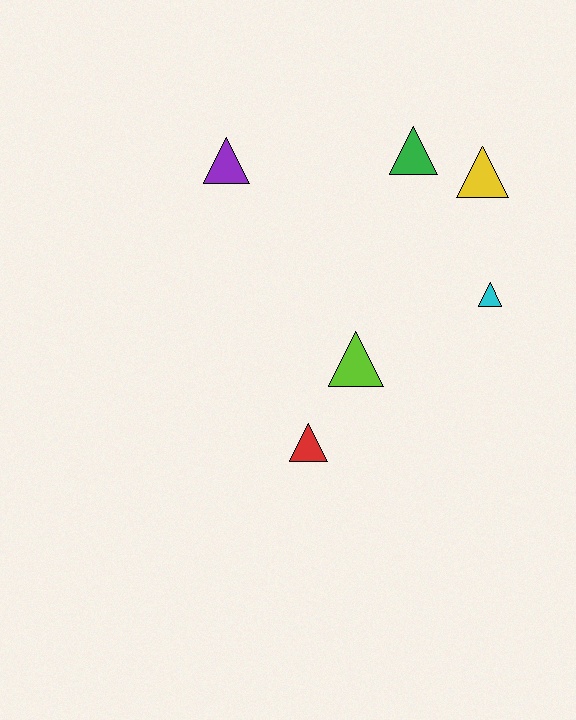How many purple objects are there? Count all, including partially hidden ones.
There is 1 purple object.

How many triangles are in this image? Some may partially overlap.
There are 6 triangles.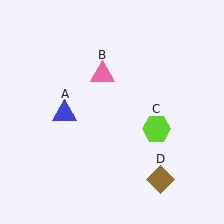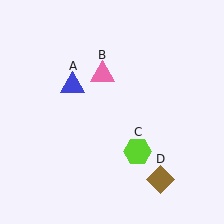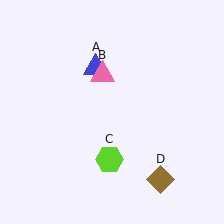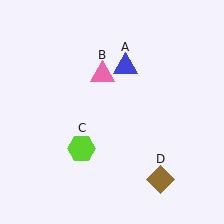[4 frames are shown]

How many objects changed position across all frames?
2 objects changed position: blue triangle (object A), lime hexagon (object C).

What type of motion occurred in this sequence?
The blue triangle (object A), lime hexagon (object C) rotated clockwise around the center of the scene.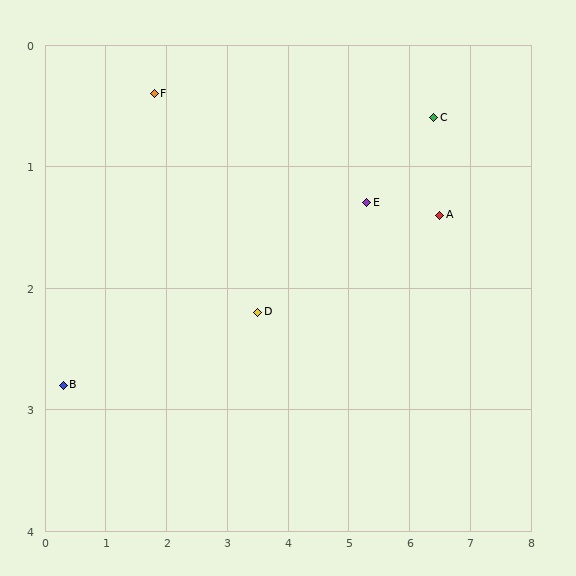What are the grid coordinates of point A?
Point A is at approximately (6.5, 1.4).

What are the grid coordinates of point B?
Point B is at approximately (0.3, 2.8).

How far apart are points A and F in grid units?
Points A and F are about 4.8 grid units apart.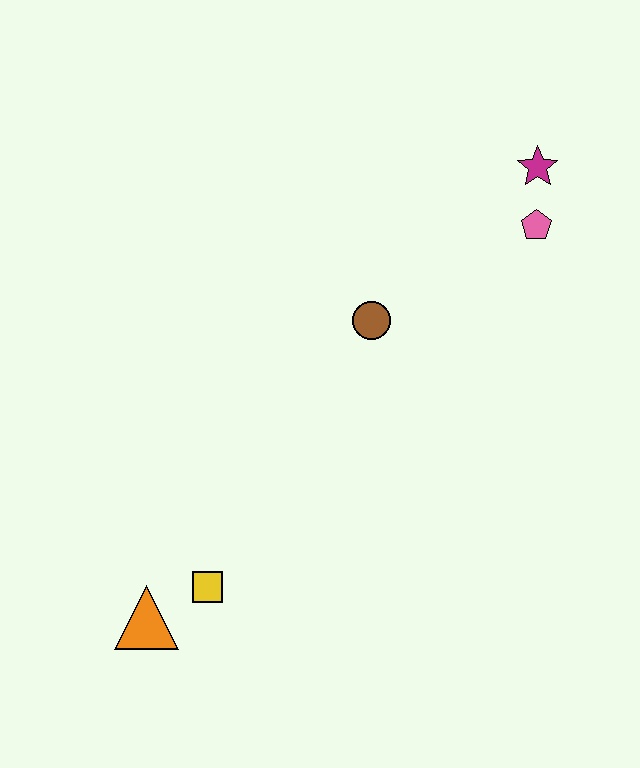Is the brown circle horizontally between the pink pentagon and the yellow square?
Yes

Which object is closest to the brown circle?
The pink pentagon is closest to the brown circle.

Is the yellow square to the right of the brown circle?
No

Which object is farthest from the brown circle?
The orange triangle is farthest from the brown circle.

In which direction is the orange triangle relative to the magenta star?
The orange triangle is below the magenta star.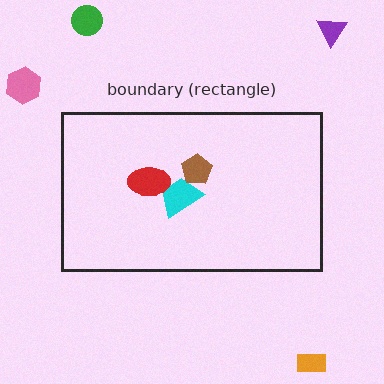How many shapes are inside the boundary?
3 inside, 4 outside.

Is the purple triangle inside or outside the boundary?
Outside.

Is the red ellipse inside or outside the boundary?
Inside.